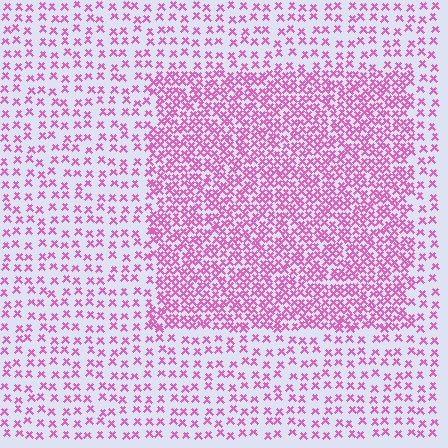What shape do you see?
I see a rectangle.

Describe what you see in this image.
The image contains small pink elements arranged at two different densities. A rectangle-shaped region is visible where the elements are more densely packed than the surrounding area.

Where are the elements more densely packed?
The elements are more densely packed inside the rectangle boundary.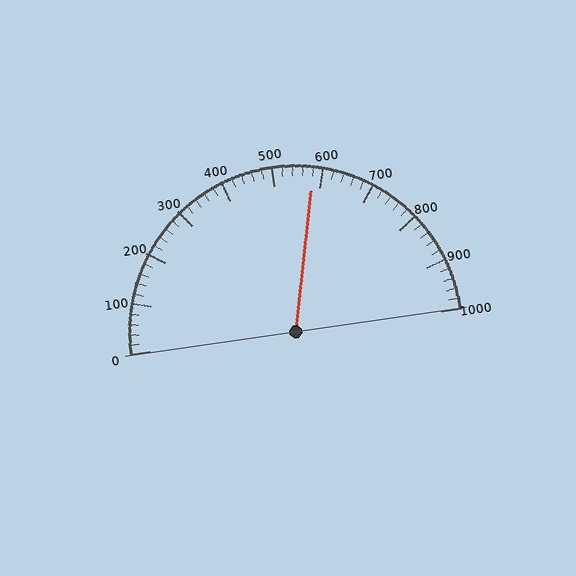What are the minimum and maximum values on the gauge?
The gauge ranges from 0 to 1000.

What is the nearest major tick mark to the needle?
The nearest major tick mark is 600.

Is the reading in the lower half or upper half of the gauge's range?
The reading is in the upper half of the range (0 to 1000).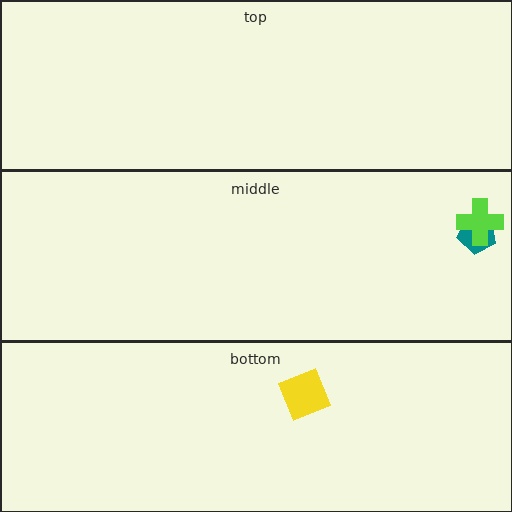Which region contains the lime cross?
The middle region.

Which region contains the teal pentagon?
The middle region.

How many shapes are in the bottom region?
1.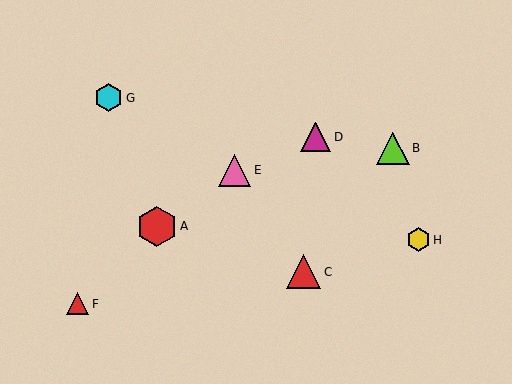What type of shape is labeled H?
Shape H is a yellow hexagon.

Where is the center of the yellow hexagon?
The center of the yellow hexagon is at (419, 240).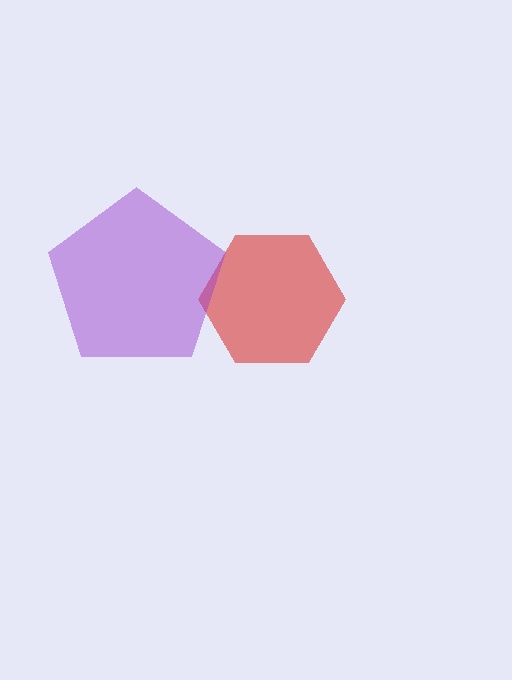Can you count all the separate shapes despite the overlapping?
Yes, there are 2 separate shapes.